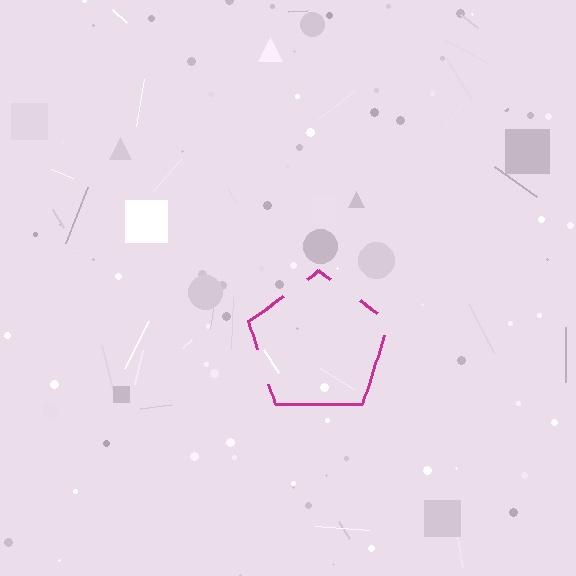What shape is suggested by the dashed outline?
The dashed outline suggests a pentagon.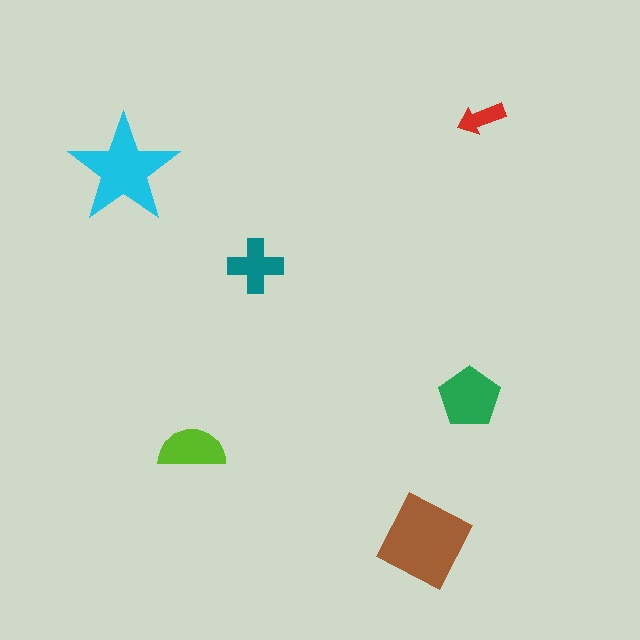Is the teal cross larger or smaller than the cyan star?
Smaller.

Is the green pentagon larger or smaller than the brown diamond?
Smaller.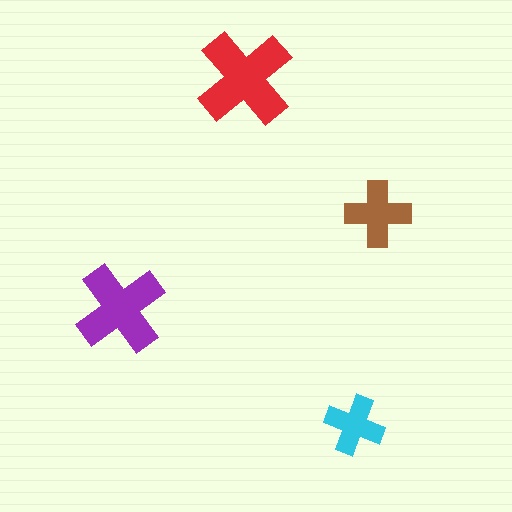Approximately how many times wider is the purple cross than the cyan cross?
About 1.5 times wider.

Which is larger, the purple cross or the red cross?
The red one.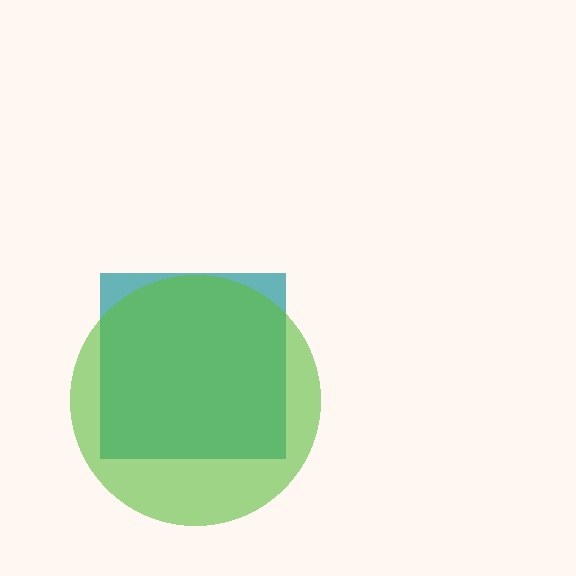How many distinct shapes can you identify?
There are 2 distinct shapes: a teal square, a lime circle.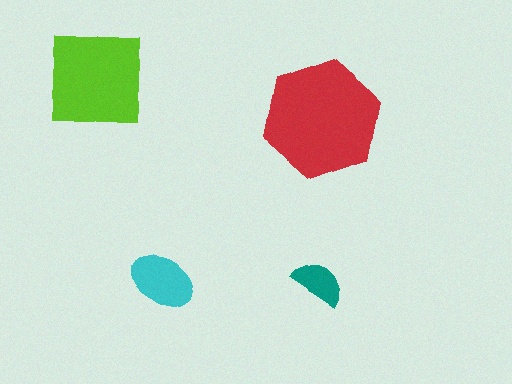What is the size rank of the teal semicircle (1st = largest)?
4th.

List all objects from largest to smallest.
The red hexagon, the lime square, the cyan ellipse, the teal semicircle.